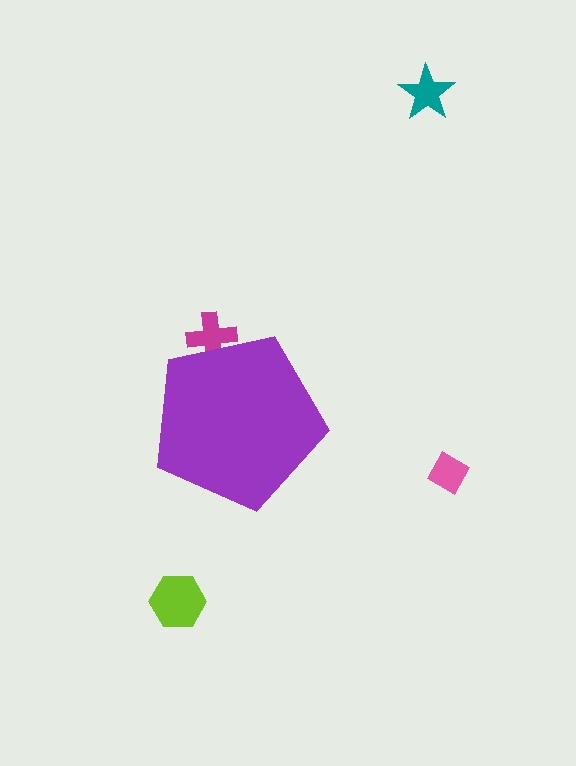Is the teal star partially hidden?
No, the teal star is fully visible.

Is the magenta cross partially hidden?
Yes, the magenta cross is partially hidden behind the purple pentagon.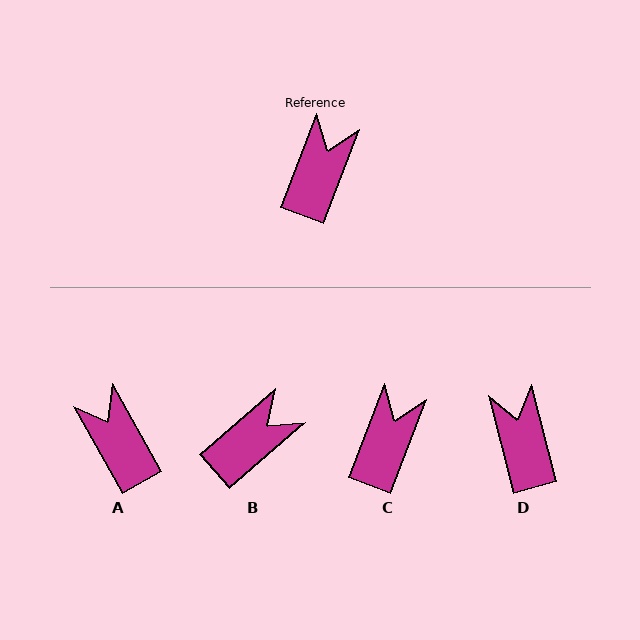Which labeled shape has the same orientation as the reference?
C.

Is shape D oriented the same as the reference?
No, it is off by about 35 degrees.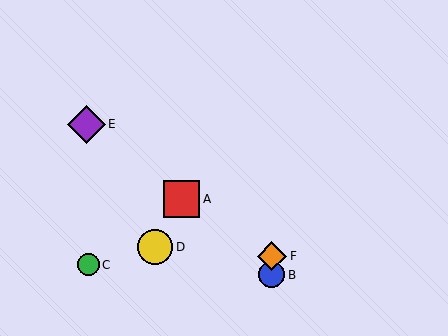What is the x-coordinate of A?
Object A is at x≈182.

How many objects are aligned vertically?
2 objects (B, F) are aligned vertically.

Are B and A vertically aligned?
No, B is at x≈272 and A is at x≈182.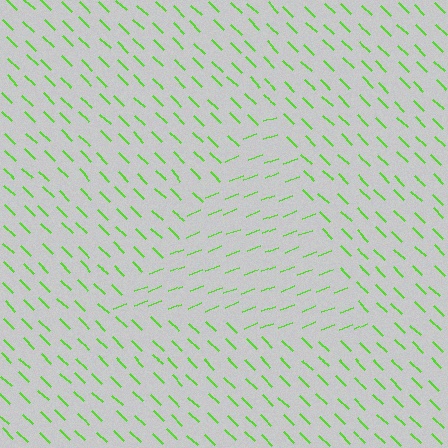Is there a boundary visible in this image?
Yes, there is a texture boundary formed by a change in line orientation.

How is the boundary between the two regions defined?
The boundary is defined purely by a change in line orientation (approximately 65 degrees difference). All lines are the same color and thickness.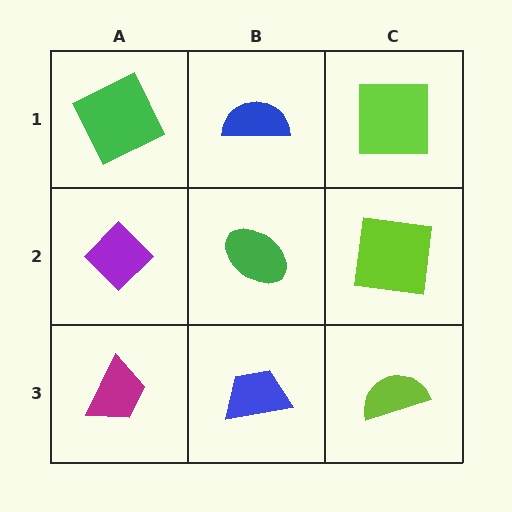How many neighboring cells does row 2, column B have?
4.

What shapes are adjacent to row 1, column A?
A purple diamond (row 2, column A), a blue semicircle (row 1, column B).